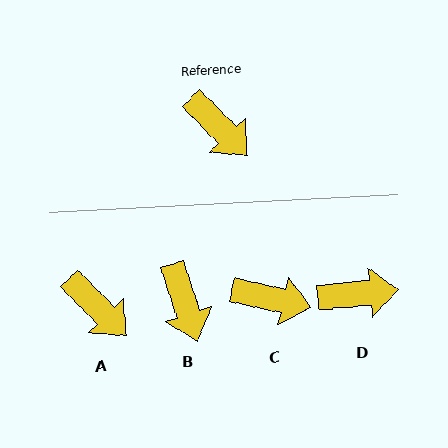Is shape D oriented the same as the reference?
No, it is off by about 51 degrees.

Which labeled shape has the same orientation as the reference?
A.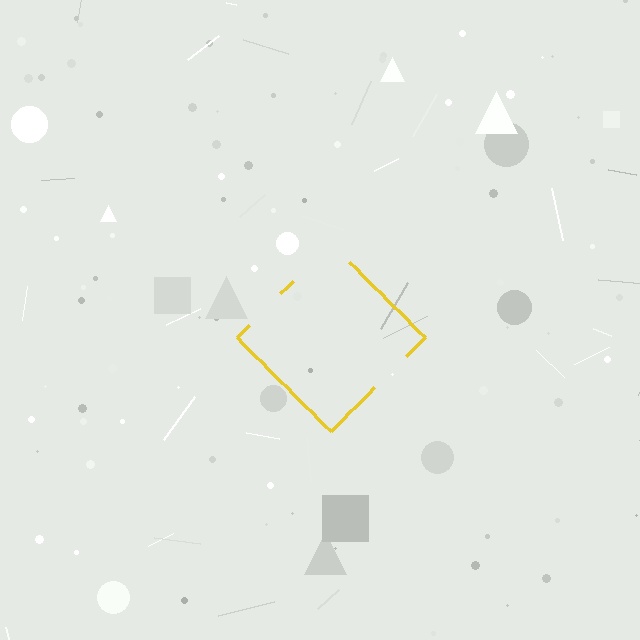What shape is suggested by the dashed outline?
The dashed outline suggests a diamond.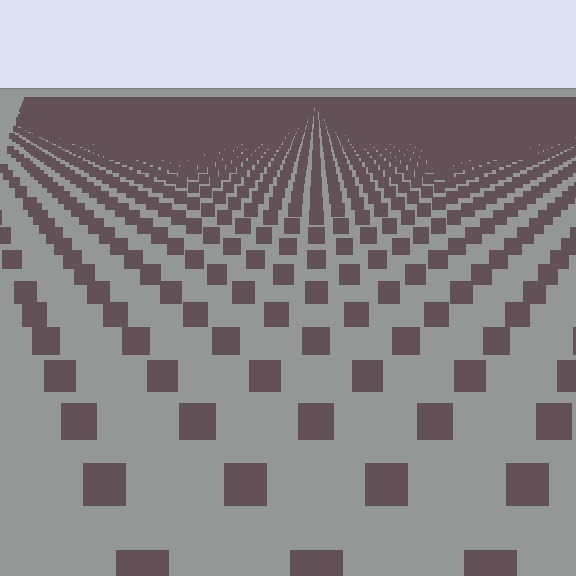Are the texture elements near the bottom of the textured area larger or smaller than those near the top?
Larger. Near the bottom, elements are closer to the viewer and appear at a bigger on-screen size.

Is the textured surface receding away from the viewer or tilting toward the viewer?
The surface is receding away from the viewer. Texture elements get smaller and denser toward the top.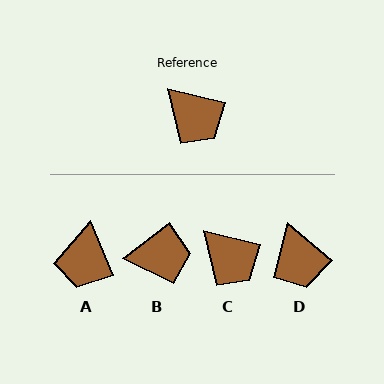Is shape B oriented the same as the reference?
No, it is off by about 51 degrees.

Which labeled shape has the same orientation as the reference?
C.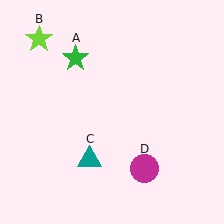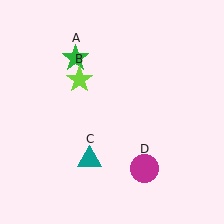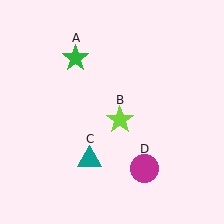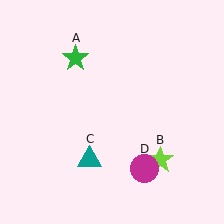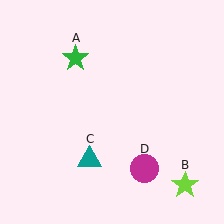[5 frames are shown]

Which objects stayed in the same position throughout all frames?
Green star (object A) and teal triangle (object C) and magenta circle (object D) remained stationary.